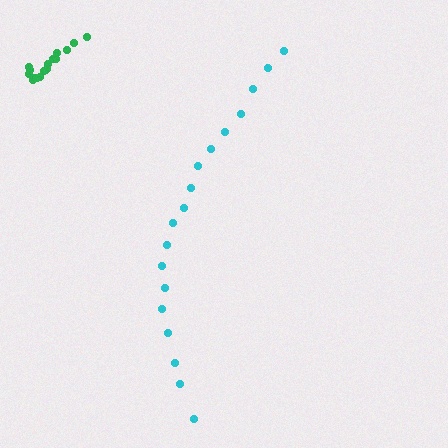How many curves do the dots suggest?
There are 2 distinct paths.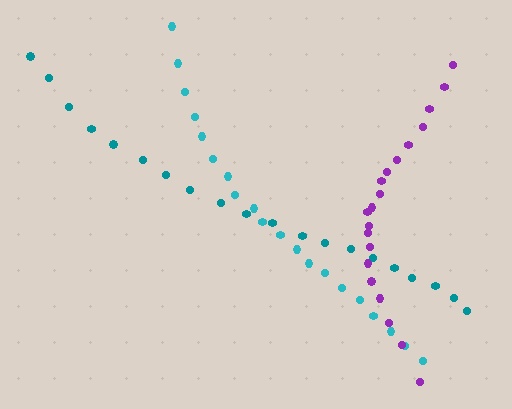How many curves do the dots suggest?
There are 3 distinct paths.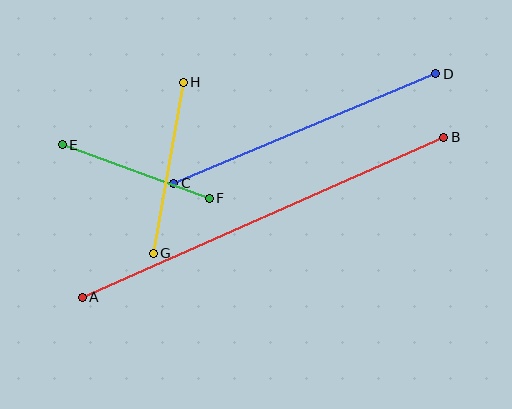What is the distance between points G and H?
The distance is approximately 173 pixels.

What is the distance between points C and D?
The distance is approximately 284 pixels.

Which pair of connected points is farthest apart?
Points A and B are farthest apart.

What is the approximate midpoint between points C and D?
The midpoint is at approximately (305, 129) pixels.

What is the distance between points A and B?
The distance is approximately 395 pixels.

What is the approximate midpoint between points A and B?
The midpoint is at approximately (263, 217) pixels.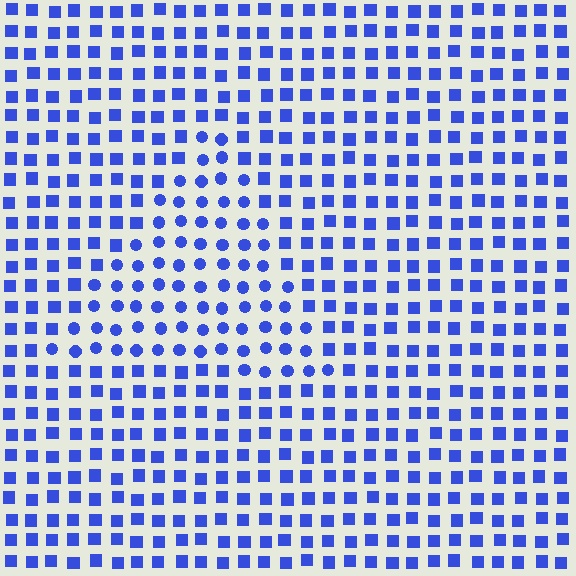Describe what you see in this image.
The image is filled with small blue elements arranged in a uniform grid. A triangle-shaped region contains circles, while the surrounding area contains squares. The boundary is defined purely by the change in element shape.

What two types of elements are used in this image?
The image uses circles inside the triangle region and squares outside it.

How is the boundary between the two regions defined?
The boundary is defined by a change in element shape: circles inside vs. squares outside. All elements share the same color and spacing.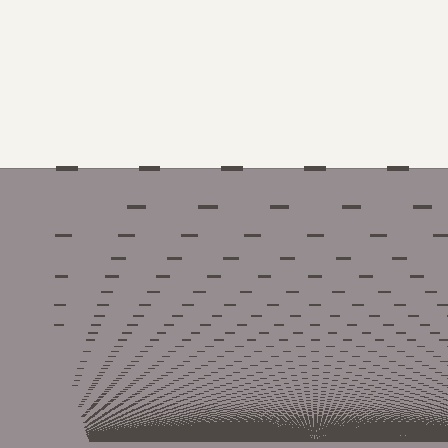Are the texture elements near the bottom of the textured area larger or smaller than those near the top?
Smaller. The gradient is inverted — elements near the bottom are smaller and denser.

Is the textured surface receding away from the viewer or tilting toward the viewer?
The surface appears to tilt toward the viewer. Texture elements get larger and sparser toward the top.